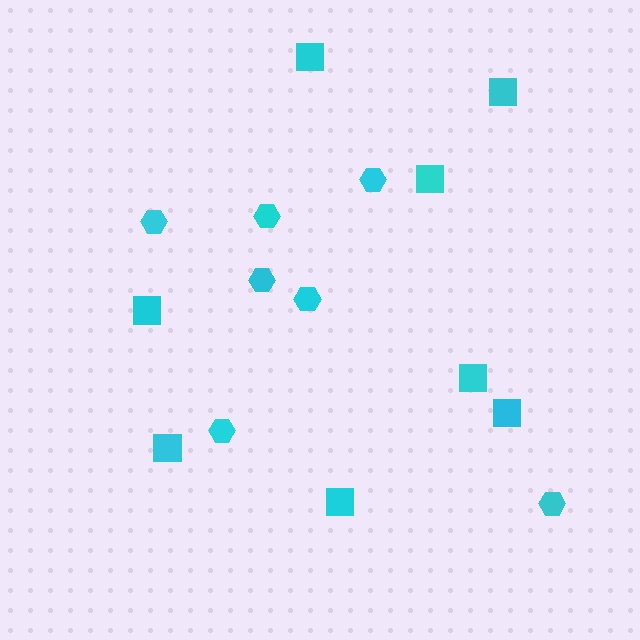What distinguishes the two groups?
There are 2 groups: one group of hexagons (7) and one group of squares (8).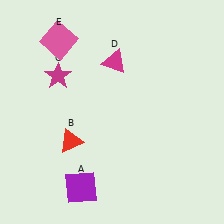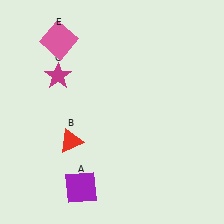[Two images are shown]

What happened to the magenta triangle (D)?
The magenta triangle (D) was removed in Image 2. It was in the top-right area of Image 1.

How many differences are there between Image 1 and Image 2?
There is 1 difference between the two images.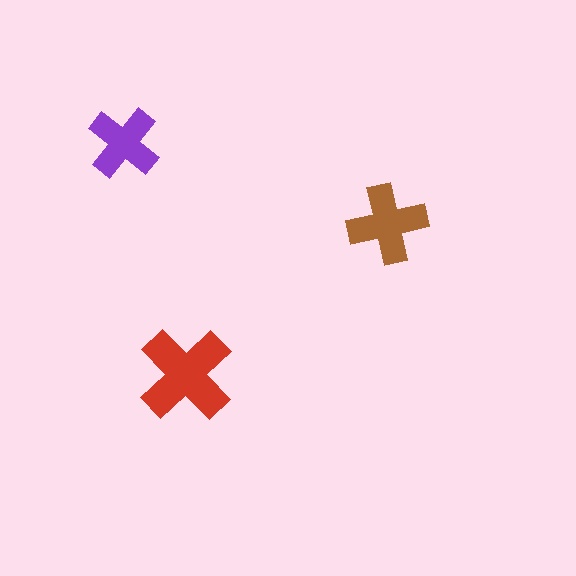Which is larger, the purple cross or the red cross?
The red one.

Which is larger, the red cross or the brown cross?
The red one.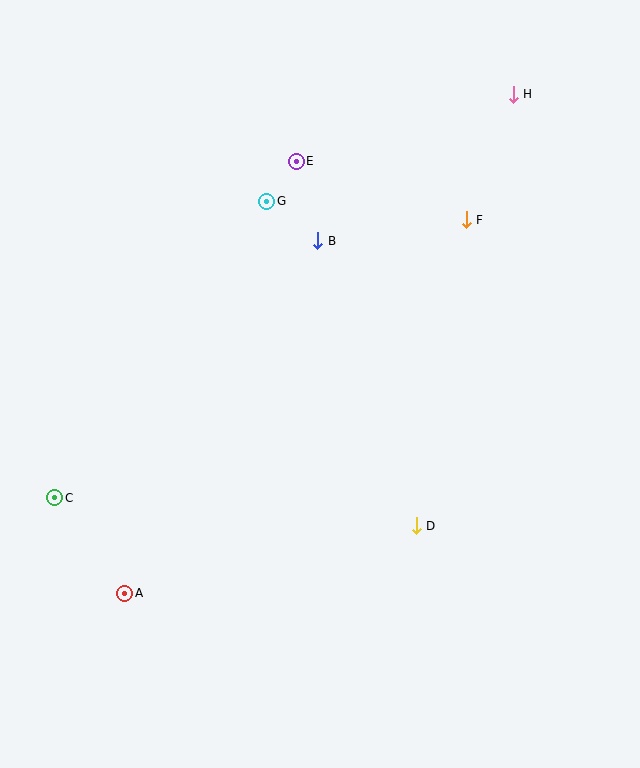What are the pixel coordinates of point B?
Point B is at (318, 241).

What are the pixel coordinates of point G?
Point G is at (267, 202).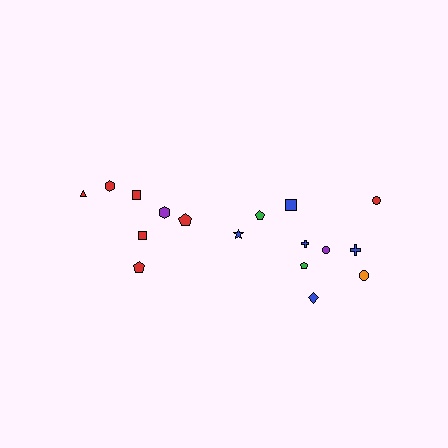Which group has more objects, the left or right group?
The right group.